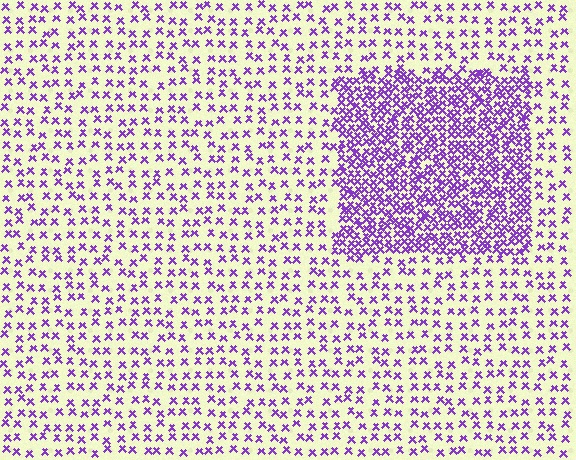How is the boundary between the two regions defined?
The boundary is defined by a change in element density (approximately 2.7x ratio). All elements are the same color, size, and shape.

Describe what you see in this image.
The image contains small purple elements arranged at two different densities. A rectangle-shaped region is visible where the elements are more densely packed than the surrounding area.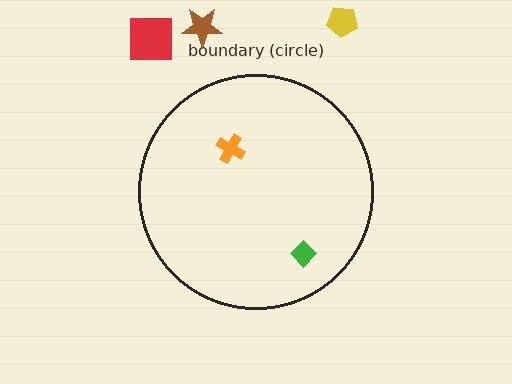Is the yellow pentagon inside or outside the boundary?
Outside.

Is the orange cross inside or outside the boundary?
Inside.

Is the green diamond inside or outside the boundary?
Inside.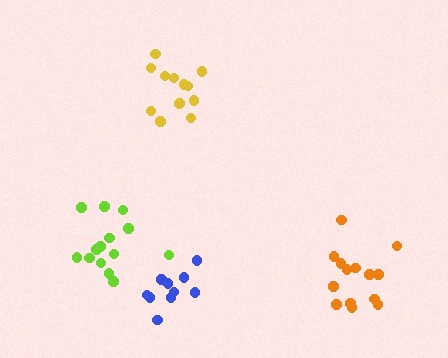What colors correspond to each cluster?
The clusters are colored: lime, yellow, blue, orange.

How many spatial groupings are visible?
There are 4 spatial groupings.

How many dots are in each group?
Group 1: 14 dots, Group 2: 12 dots, Group 3: 11 dots, Group 4: 14 dots (51 total).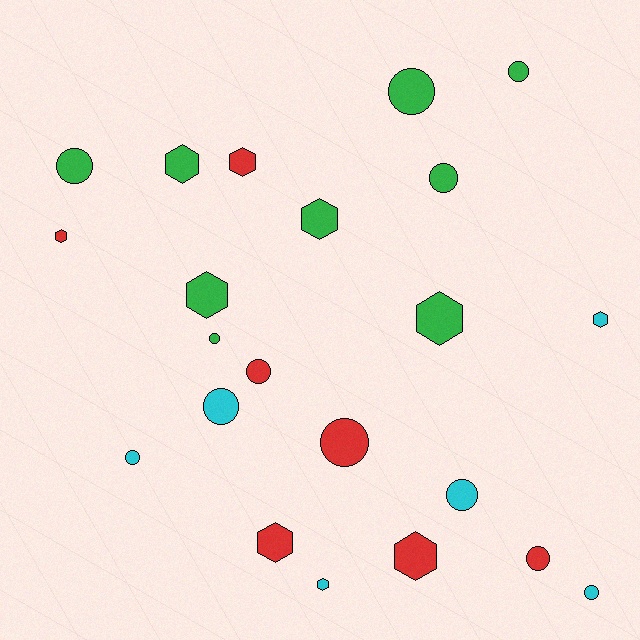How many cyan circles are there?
There are 4 cyan circles.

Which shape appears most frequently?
Circle, with 12 objects.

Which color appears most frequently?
Green, with 9 objects.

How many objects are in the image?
There are 22 objects.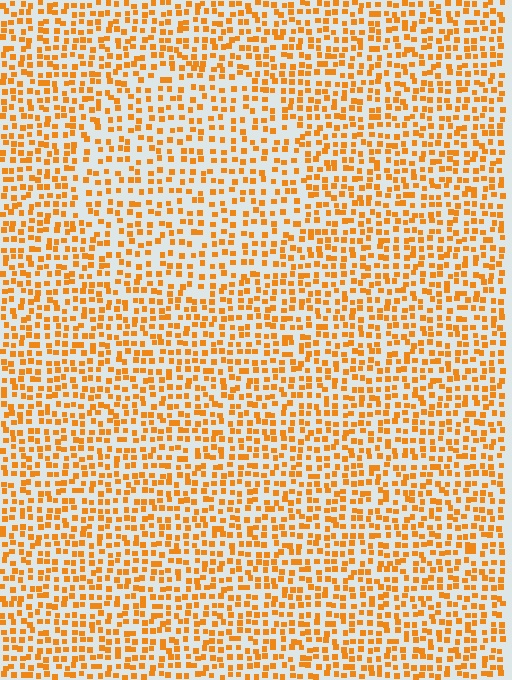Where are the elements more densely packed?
The elements are more densely packed outside the circle boundary.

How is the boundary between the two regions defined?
The boundary is defined by a change in element density (approximately 1.4x ratio). All elements are the same color, size, and shape.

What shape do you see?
I see a circle.